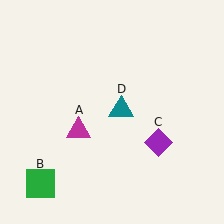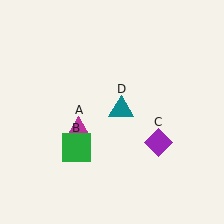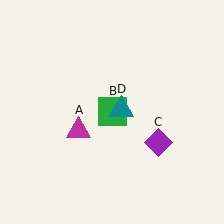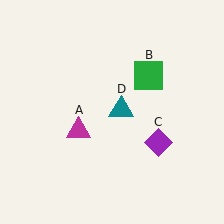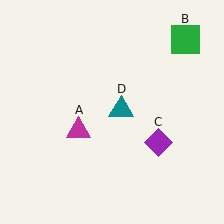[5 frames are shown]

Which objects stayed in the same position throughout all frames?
Magenta triangle (object A) and purple diamond (object C) and teal triangle (object D) remained stationary.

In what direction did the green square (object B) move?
The green square (object B) moved up and to the right.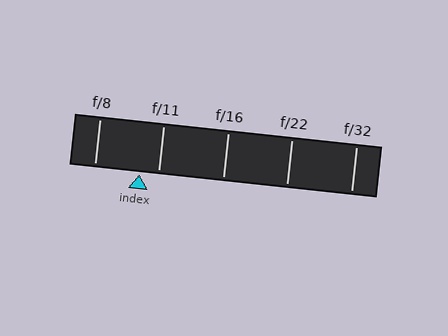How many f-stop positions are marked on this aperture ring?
There are 5 f-stop positions marked.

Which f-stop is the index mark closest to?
The index mark is closest to f/11.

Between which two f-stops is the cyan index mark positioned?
The index mark is between f/8 and f/11.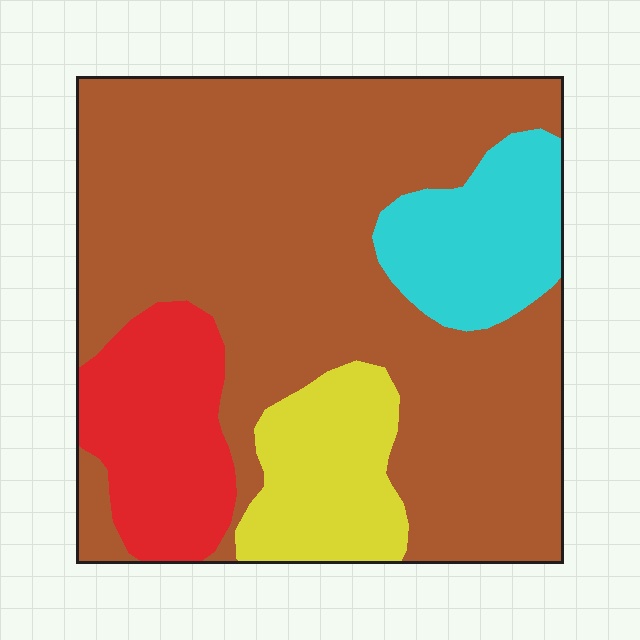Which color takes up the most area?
Brown, at roughly 65%.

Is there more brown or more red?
Brown.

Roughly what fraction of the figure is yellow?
Yellow takes up less than a sixth of the figure.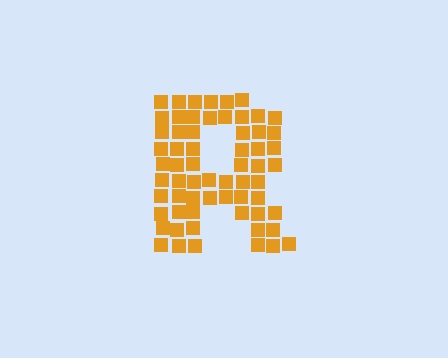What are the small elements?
The small elements are squares.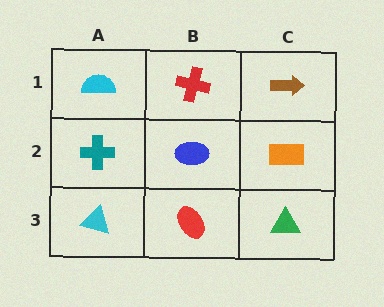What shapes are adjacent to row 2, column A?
A cyan semicircle (row 1, column A), a cyan triangle (row 3, column A), a blue ellipse (row 2, column B).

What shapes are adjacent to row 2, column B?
A red cross (row 1, column B), a red ellipse (row 3, column B), a teal cross (row 2, column A), an orange rectangle (row 2, column C).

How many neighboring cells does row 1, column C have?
2.